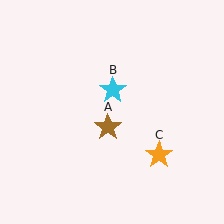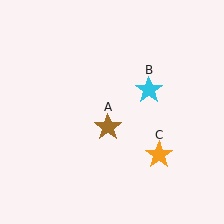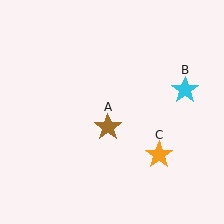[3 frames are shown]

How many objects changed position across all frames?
1 object changed position: cyan star (object B).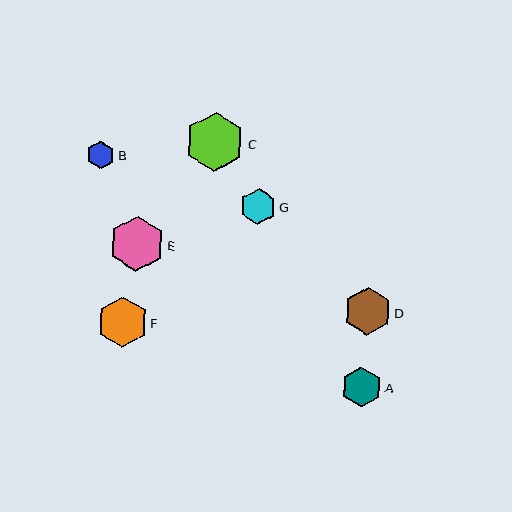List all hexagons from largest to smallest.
From largest to smallest: C, E, F, D, A, G, B.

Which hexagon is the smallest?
Hexagon B is the smallest with a size of approximately 28 pixels.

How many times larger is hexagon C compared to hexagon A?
Hexagon C is approximately 1.4 times the size of hexagon A.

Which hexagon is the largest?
Hexagon C is the largest with a size of approximately 59 pixels.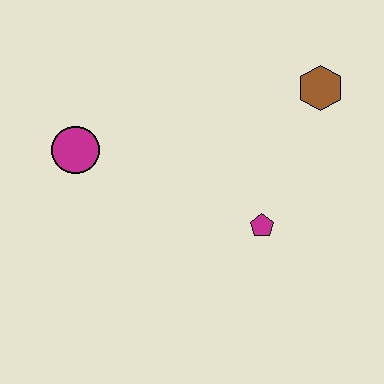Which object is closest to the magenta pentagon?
The brown hexagon is closest to the magenta pentagon.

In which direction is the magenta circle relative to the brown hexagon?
The magenta circle is to the left of the brown hexagon.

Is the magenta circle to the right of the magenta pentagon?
No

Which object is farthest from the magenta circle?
The brown hexagon is farthest from the magenta circle.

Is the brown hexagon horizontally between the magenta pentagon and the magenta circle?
No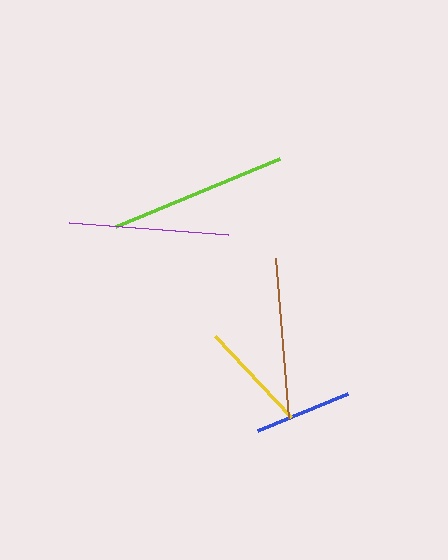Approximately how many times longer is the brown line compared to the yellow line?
The brown line is approximately 1.4 times the length of the yellow line.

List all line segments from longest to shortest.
From longest to shortest: lime, brown, purple, yellow, blue.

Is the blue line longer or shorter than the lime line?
The lime line is longer than the blue line.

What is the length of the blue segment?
The blue segment is approximately 97 pixels long.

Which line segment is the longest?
The lime line is the longest at approximately 178 pixels.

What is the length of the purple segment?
The purple segment is approximately 160 pixels long.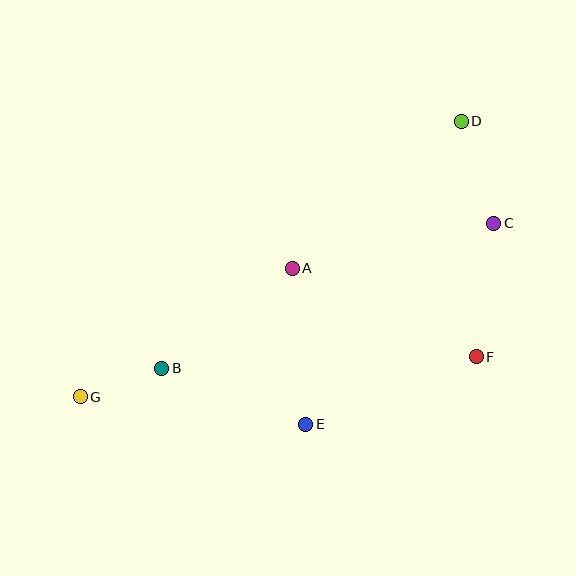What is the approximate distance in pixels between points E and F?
The distance between E and F is approximately 183 pixels.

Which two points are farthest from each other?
Points D and G are farthest from each other.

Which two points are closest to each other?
Points B and G are closest to each other.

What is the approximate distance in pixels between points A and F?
The distance between A and F is approximately 204 pixels.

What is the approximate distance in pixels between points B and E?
The distance between B and E is approximately 154 pixels.